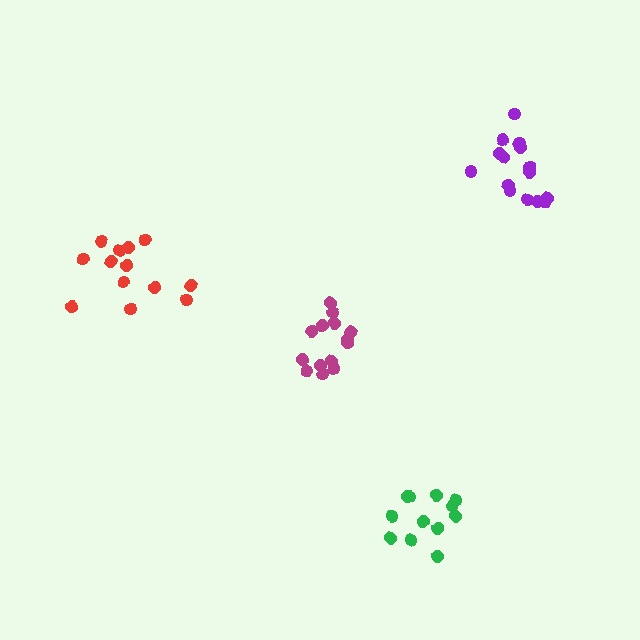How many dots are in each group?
Group 1: 14 dots, Group 2: 13 dots, Group 3: 16 dots, Group 4: 12 dots (55 total).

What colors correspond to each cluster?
The clusters are colored: magenta, red, purple, green.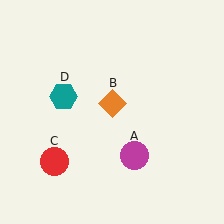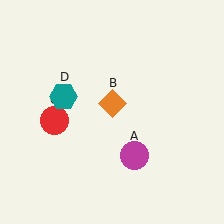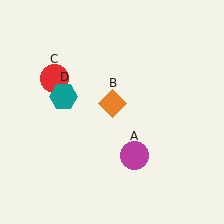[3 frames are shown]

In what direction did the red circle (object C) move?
The red circle (object C) moved up.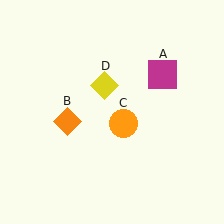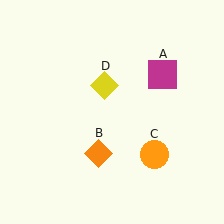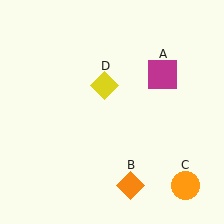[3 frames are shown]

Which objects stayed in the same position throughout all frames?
Magenta square (object A) and yellow diamond (object D) remained stationary.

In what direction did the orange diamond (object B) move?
The orange diamond (object B) moved down and to the right.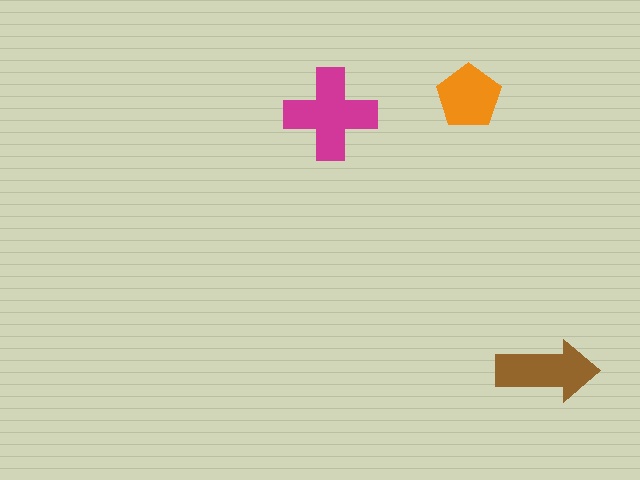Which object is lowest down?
The brown arrow is bottommost.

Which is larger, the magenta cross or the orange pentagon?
The magenta cross.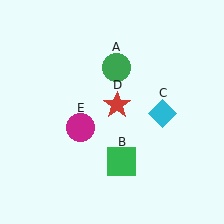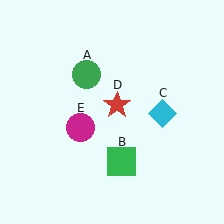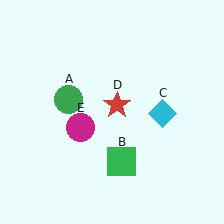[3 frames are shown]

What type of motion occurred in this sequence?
The green circle (object A) rotated counterclockwise around the center of the scene.